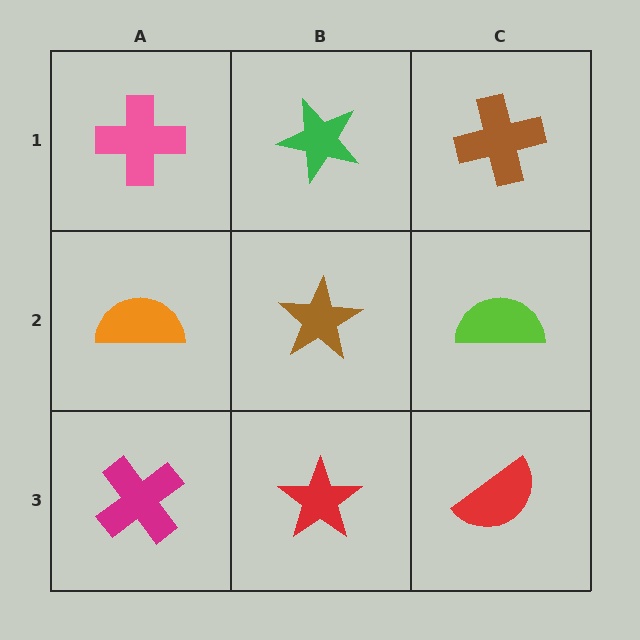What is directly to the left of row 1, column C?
A green star.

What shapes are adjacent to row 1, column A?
An orange semicircle (row 2, column A), a green star (row 1, column B).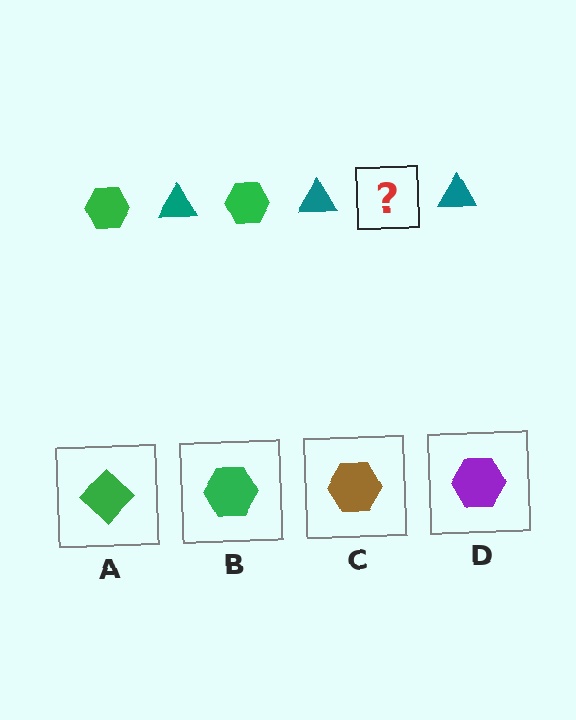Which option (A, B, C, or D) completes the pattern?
B.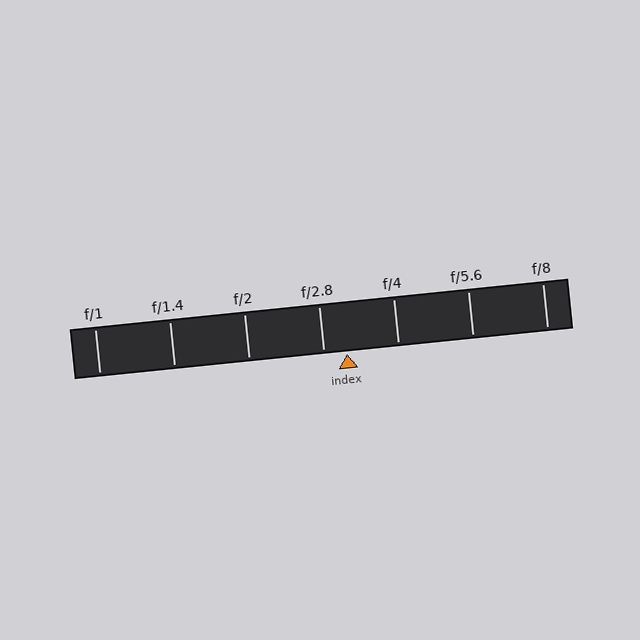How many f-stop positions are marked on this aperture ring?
There are 7 f-stop positions marked.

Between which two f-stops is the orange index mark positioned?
The index mark is between f/2.8 and f/4.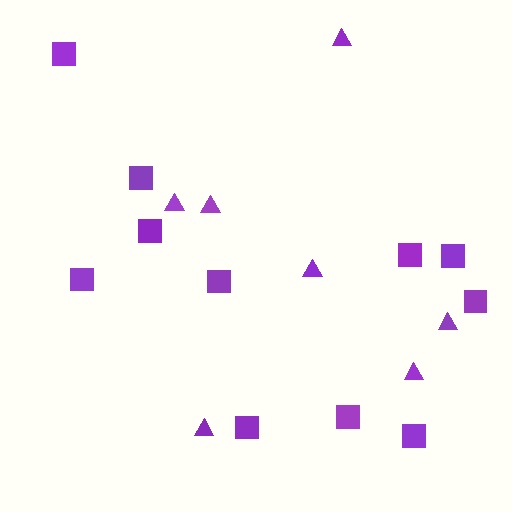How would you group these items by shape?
There are 2 groups: one group of triangles (7) and one group of squares (11).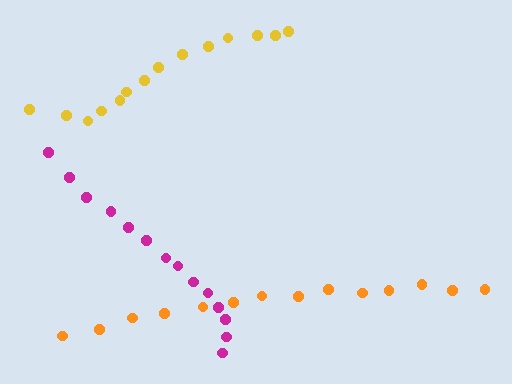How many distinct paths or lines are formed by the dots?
There are 3 distinct paths.